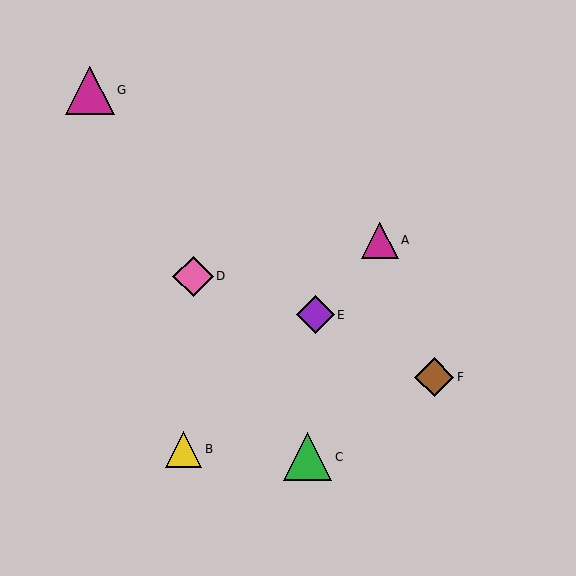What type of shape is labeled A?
Shape A is a magenta triangle.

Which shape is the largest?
The magenta triangle (labeled G) is the largest.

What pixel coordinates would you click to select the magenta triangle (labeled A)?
Click at (380, 240) to select the magenta triangle A.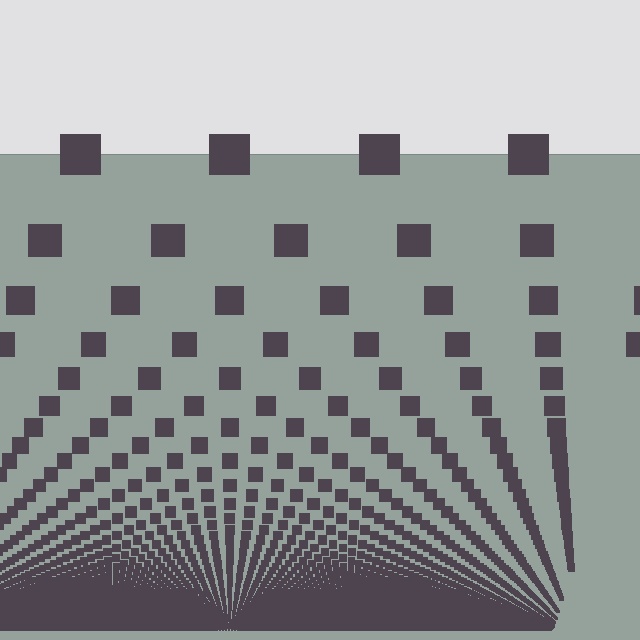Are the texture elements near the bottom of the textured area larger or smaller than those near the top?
Smaller. The gradient is inverted — elements near the bottom are smaller and denser.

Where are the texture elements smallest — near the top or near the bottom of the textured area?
Near the bottom.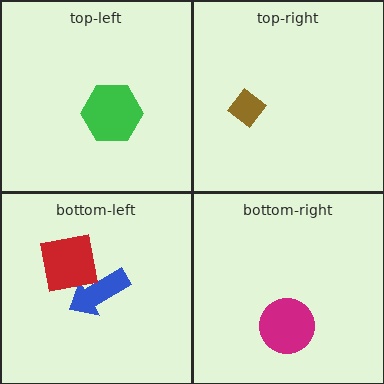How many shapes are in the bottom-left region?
2.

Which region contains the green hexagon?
The top-left region.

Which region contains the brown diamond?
The top-right region.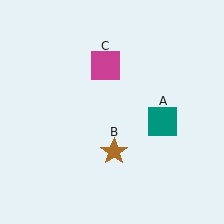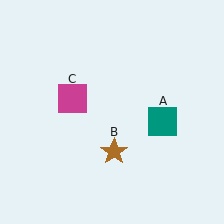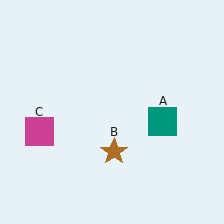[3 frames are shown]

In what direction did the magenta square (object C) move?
The magenta square (object C) moved down and to the left.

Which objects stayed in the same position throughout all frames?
Teal square (object A) and brown star (object B) remained stationary.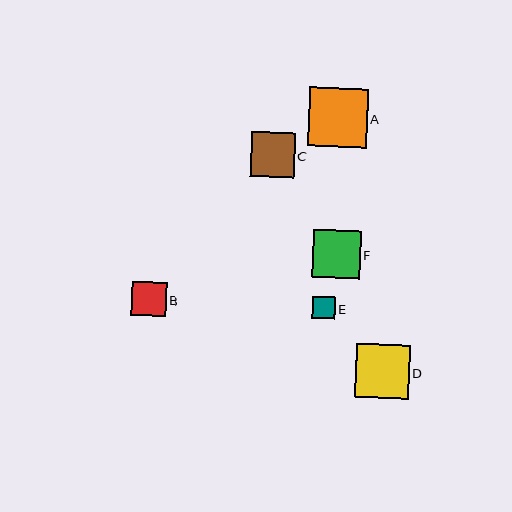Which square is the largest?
Square A is the largest with a size of approximately 59 pixels.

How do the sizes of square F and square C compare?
Square F and square C are approximately the same size.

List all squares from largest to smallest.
From largest to smallest: A, D, F, C, B, E.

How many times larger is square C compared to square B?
Square C is approximately 1.3 times the size of square B.